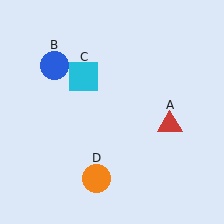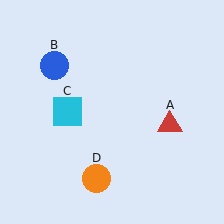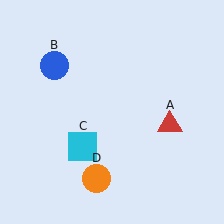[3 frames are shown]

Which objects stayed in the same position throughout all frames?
Red triangle (object A) and blue circle (object B) and orange circle (object D) remained stationary.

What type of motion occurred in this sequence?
The cyan square (object C) rotated counterclockwise around the center of the scene.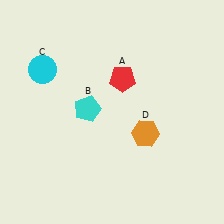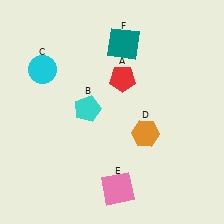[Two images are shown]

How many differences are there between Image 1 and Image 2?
There are 2 differences between the two images.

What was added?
A pink square (E), a teal square (F) were added in Image 2.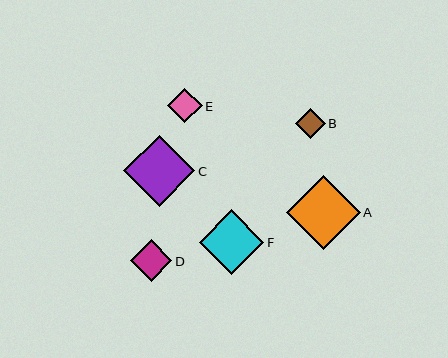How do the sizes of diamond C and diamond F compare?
Diamond C and diamond F are approximately the same size.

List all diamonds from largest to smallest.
From largest to smallest: A, C, F, D, E, B.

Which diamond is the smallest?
Diamond B is the smallest with a size of approximately 30 pixels.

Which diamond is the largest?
Diamond A is the largest with a size of approximately 74 pixels.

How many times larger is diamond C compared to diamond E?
Diamond C is approximately 2.0 times the size of diamond E.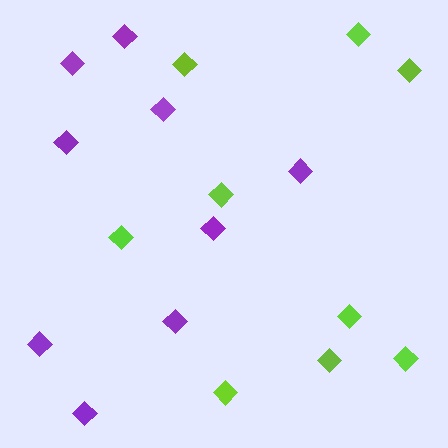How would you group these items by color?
There are 2 groups: one group of lime diamonds (9) and one group of purple diamonds (9).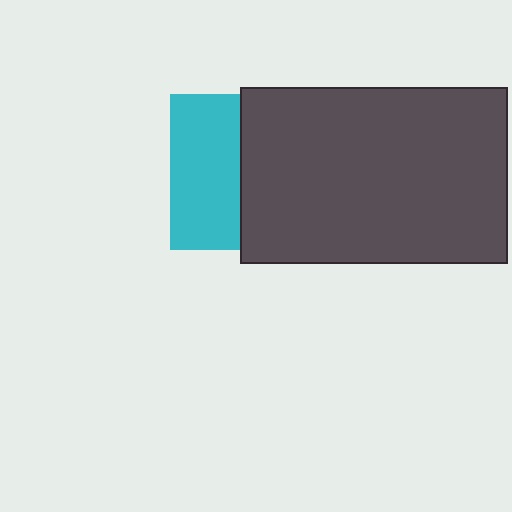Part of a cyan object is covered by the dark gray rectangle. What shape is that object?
It is a square.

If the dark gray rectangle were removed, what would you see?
You would see the complete cyan square.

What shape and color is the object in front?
The object in front is a dark gray rectangle.